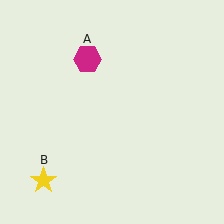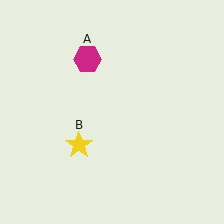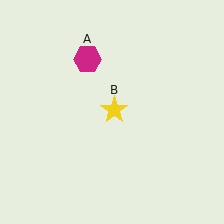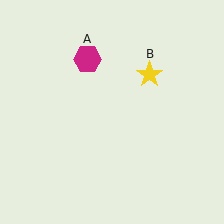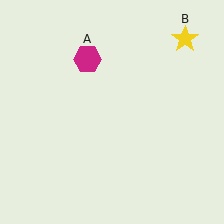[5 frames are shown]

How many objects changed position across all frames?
1 object changed position: yellow star (object B).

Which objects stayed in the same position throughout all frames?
Magenta hexagon (object A) remained stationary.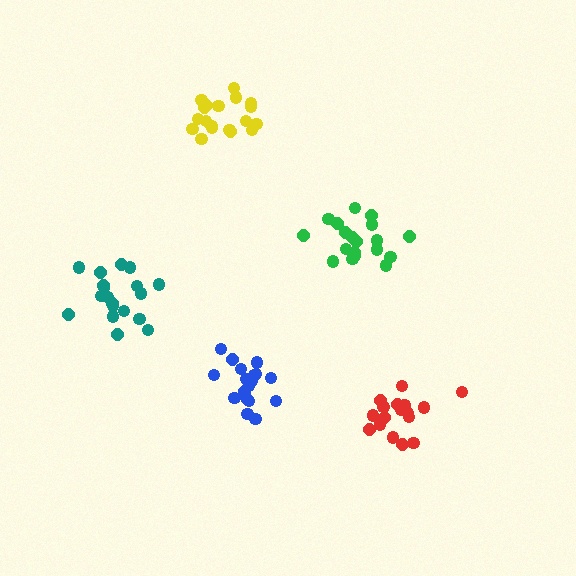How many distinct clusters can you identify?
There are 5 distinct clusters.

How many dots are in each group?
Group 1: 19 dots, Group 2: 18 dots, Group 3: 18 dots, Group 4: 19 dots, Group 5: 19 dots (93 total).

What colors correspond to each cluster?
The clusters are colored: green, red, blue, yellow, teal.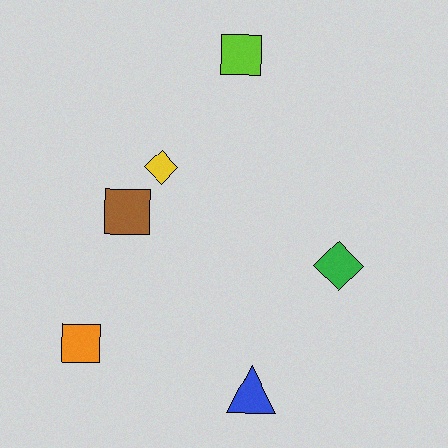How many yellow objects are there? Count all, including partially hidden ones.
There is 1 yellow object.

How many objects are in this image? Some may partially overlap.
There are 6 objects.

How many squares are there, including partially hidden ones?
There are 3 squares.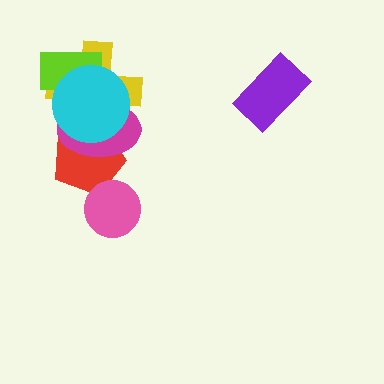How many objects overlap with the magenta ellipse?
4 objects overlap with the magenta ellipse.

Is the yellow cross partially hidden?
Yes, it is partially covered by another shape.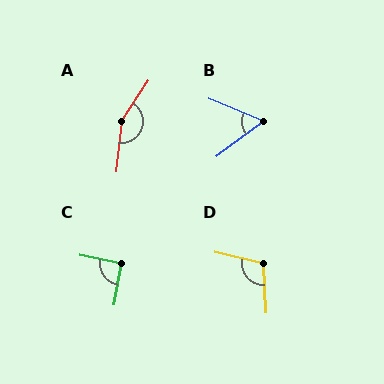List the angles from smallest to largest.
B (59°), C (91°), D (106°), A (152°).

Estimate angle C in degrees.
Approximately 91 degrees.